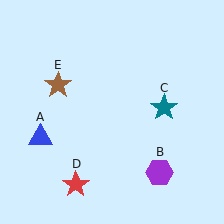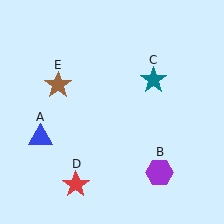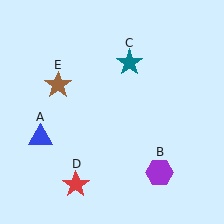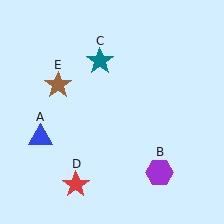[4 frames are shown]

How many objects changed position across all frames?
1 object changed position: teal star (object C).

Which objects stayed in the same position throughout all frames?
Blue triangle (object A) and purple hexagon (object B) and red star (object D) and brown star (object E) remained stationary.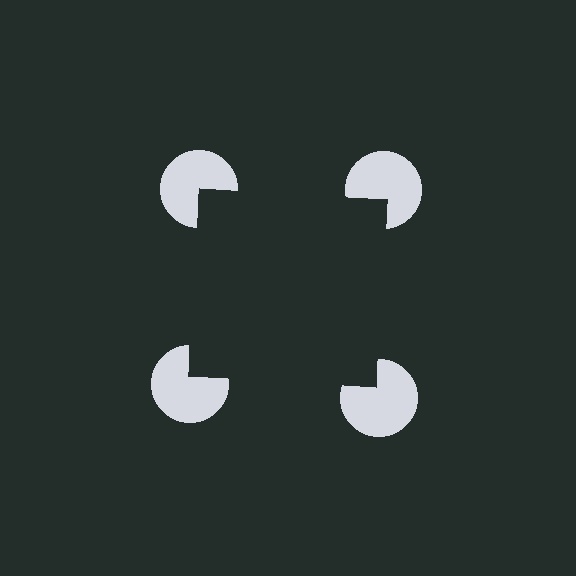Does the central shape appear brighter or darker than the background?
It typically appears slightly darker than the background, even though no actual brightness change is drawn.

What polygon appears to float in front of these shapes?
An illusory square — its edges are inferred from the aligned wedge cuts in the pac-man discs, not physically drawn.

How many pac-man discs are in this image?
There are 4 — one at each vertex of the illusory square.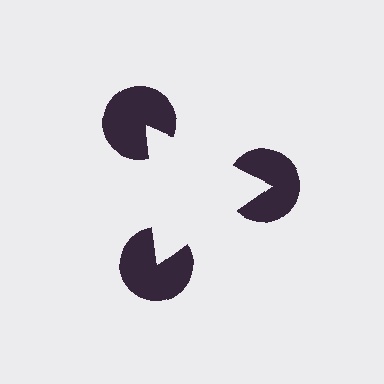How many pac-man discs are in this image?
There are 3 — one at each vertex of the illusory triangle.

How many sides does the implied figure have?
3 sides.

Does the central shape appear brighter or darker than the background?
It typically appears slightly brighter than the background, even though no actual brightness change is drawn.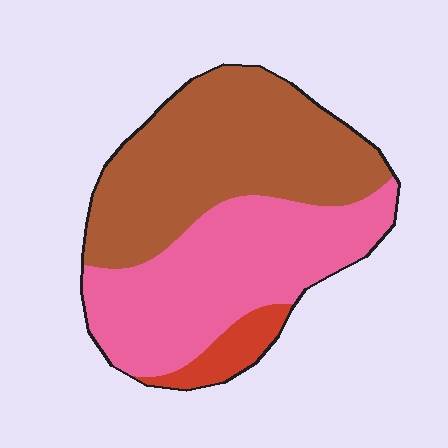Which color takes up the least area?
Red, at roughly 5%.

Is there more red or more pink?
Pink.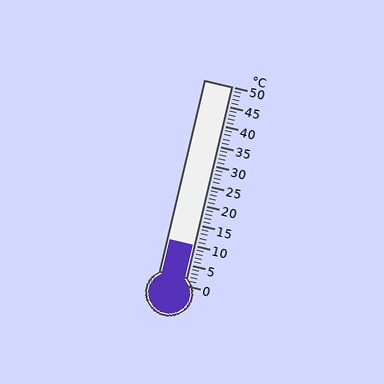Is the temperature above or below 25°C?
The temperature is below 25°C.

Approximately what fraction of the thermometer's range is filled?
The thermometer is filled to approximately 20% of its range.